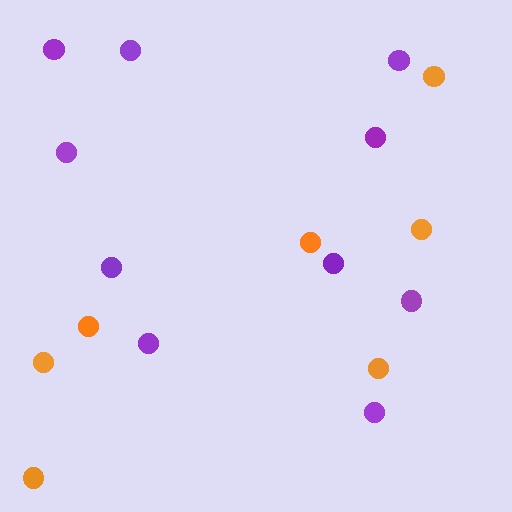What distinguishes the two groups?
There are 2 groups: one group of purple circles (10) and one group of orange circles (7).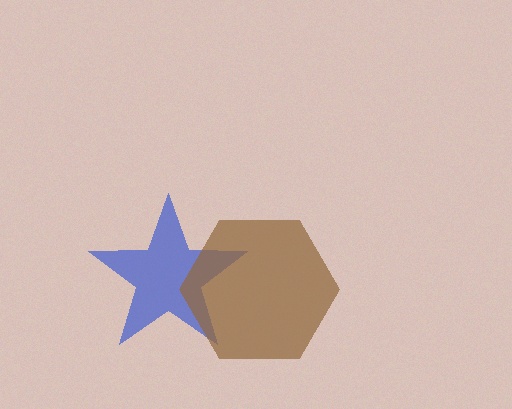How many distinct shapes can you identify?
There are 2 distinct shapes: a blue star, a brown hexagon.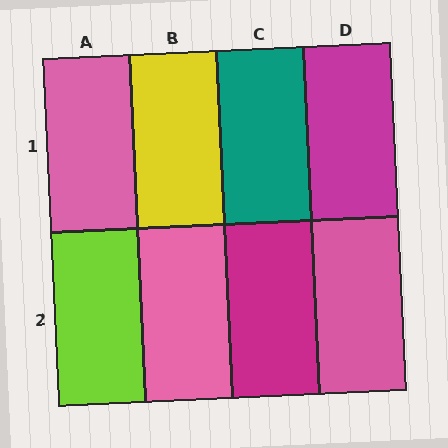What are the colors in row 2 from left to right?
Lime, pink, magenta, pink.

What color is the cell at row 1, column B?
Yellow.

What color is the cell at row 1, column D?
Magenta.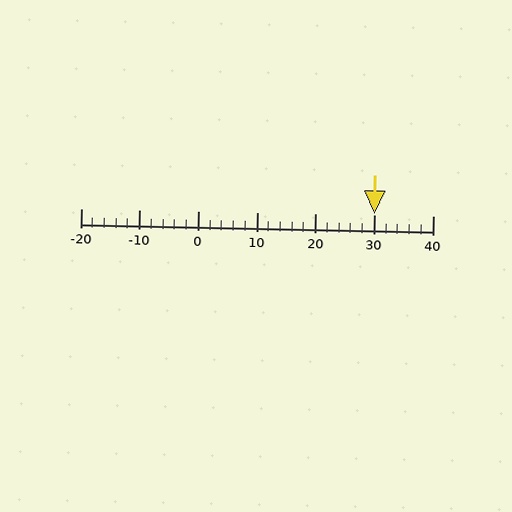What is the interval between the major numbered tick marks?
The major tick marks are spaced 10 units apart.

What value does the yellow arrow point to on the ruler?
The yellow arrow points to approximately 30.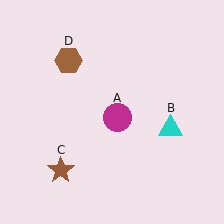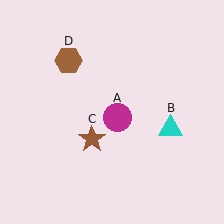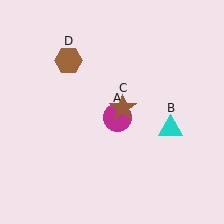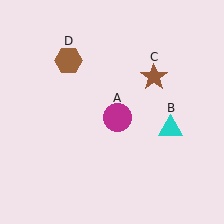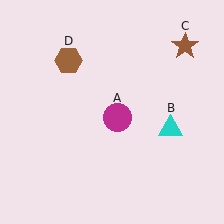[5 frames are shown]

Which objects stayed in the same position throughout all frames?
Magenta circle (object A) and cyan triangle (object B) and brown hexagon (object D) remained stationary.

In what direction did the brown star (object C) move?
The brown star (object C) moved up and to the right.